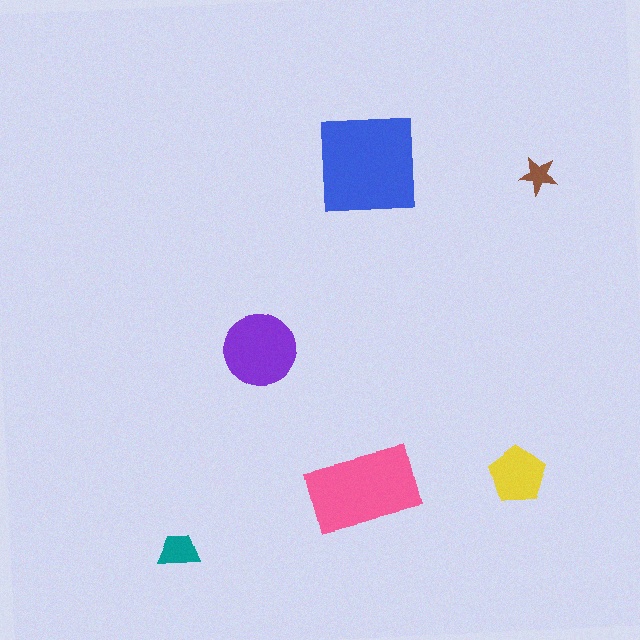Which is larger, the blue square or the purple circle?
The blue square.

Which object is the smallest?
The brown star.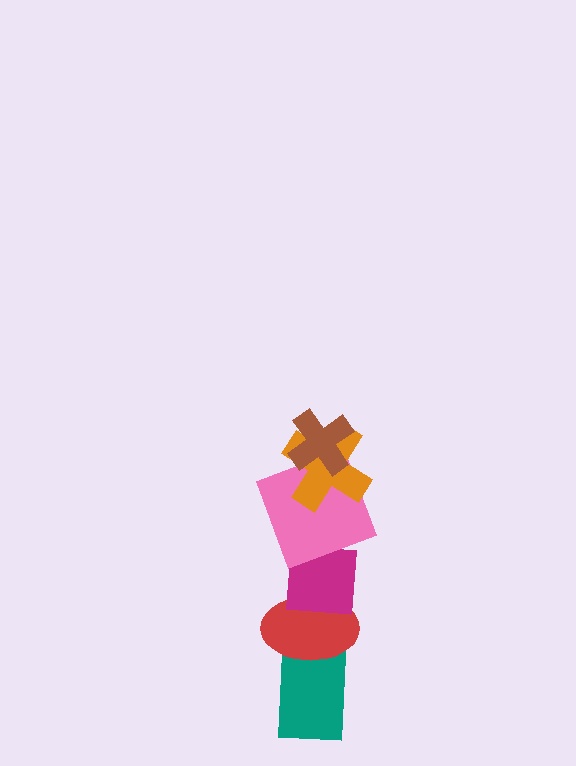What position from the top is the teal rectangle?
The teal rectangle is 6th from the top.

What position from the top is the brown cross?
The brown cross is 1st from the top.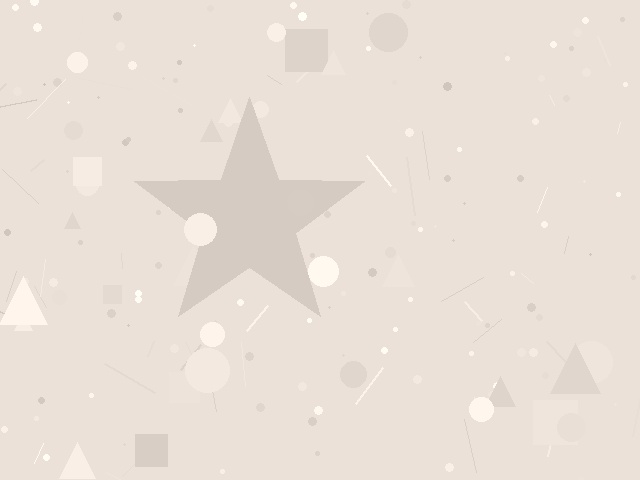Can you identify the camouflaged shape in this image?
The camouflaged shape is a star.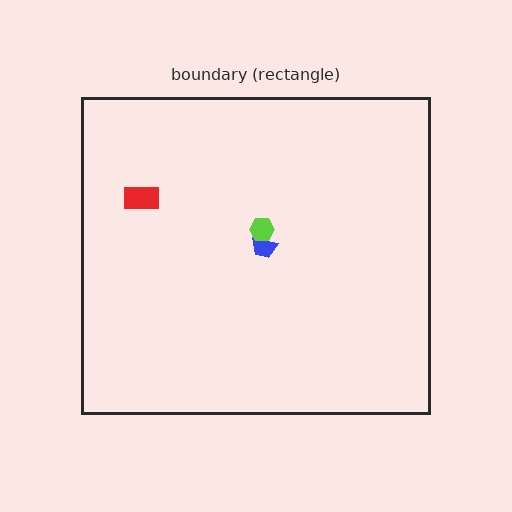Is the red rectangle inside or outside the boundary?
Inside.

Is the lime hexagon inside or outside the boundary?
Inside.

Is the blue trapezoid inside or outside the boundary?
Inside.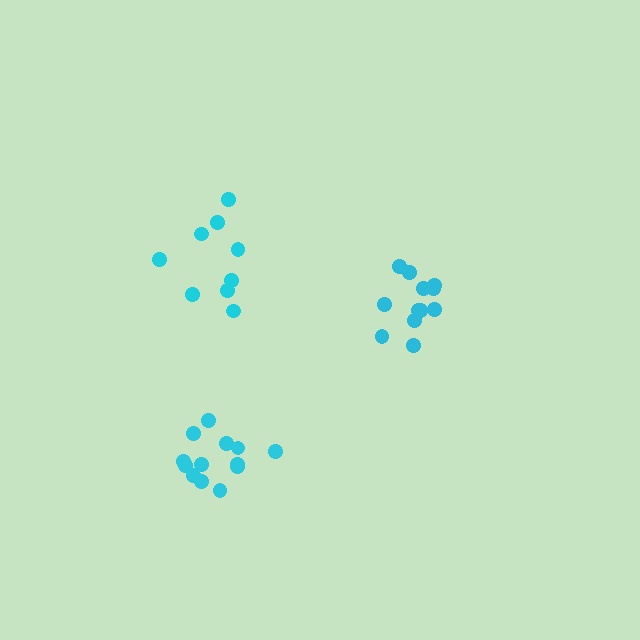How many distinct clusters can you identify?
There are 3 distinct clusters.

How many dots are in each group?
Group 1: 9 dots, Group 2: 12 dots, Group 3: 13 dots (34 total).